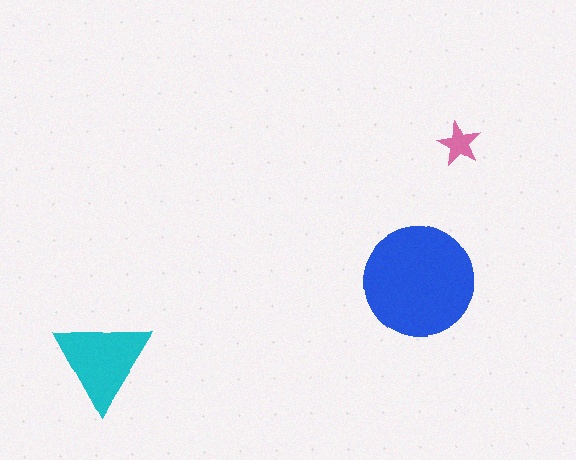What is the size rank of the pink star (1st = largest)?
3rd.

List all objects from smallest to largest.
The pink star, the cyan triangle, the blue circle.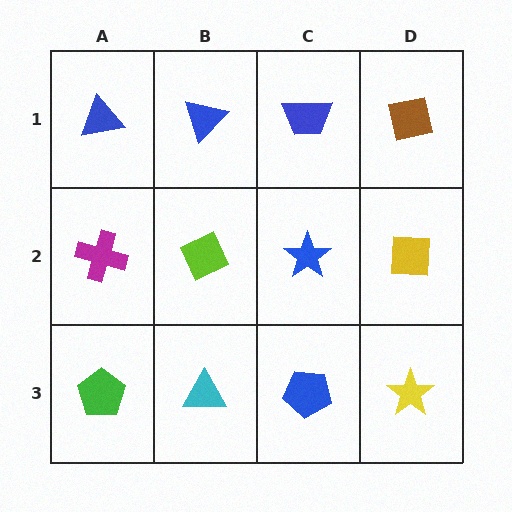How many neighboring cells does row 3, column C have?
3.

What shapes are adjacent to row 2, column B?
A blue triangle (row 1, column B), a cyan triangle (row 3, column B), a magenta cross (row 2, column A), a blue star (row 2, column C).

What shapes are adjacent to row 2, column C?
A blue trapezoid (row 1, column C), a blue pentagon (row 3, column C), a lime diamond (row 2, column B), a yellow square (row 2, column D).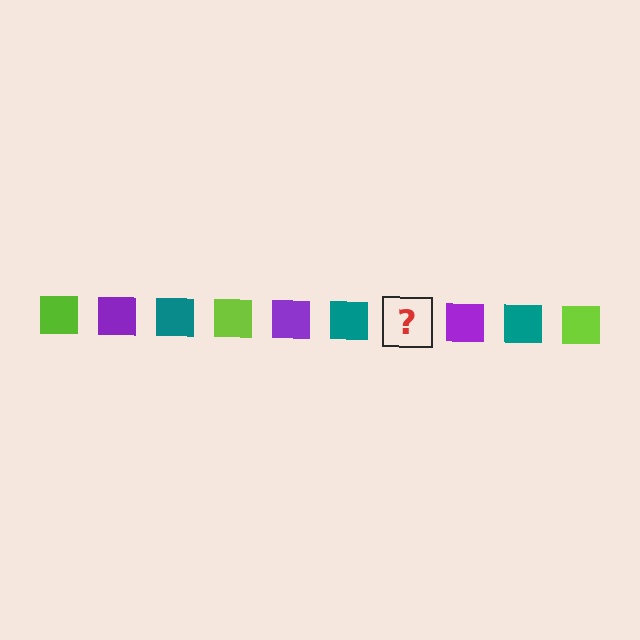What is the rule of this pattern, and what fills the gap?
The rule is that the pattern cycles through lime, purple, teal squares. The gap should be filled with a lime square.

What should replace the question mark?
The question mark should be replaced with a lime square.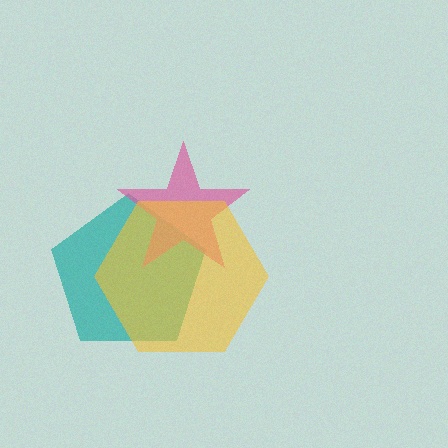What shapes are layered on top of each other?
The layered shapes are: a teal pentagon, a pink star, a yellow hexagon.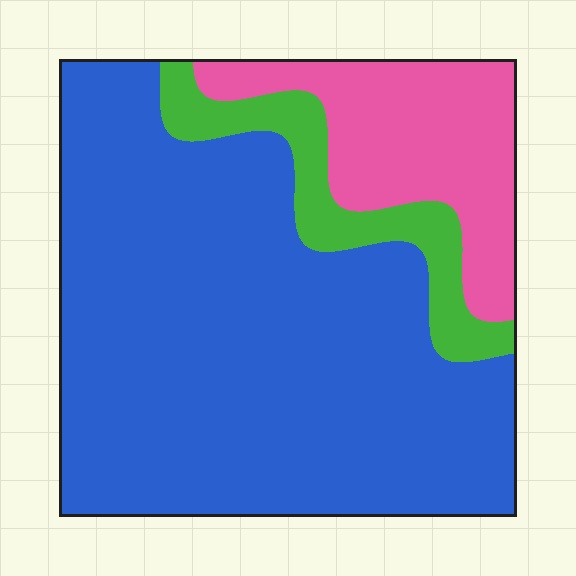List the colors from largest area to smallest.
From largest to smallest: blue, pink, green.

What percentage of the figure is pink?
Pink covers 19% of the figure.